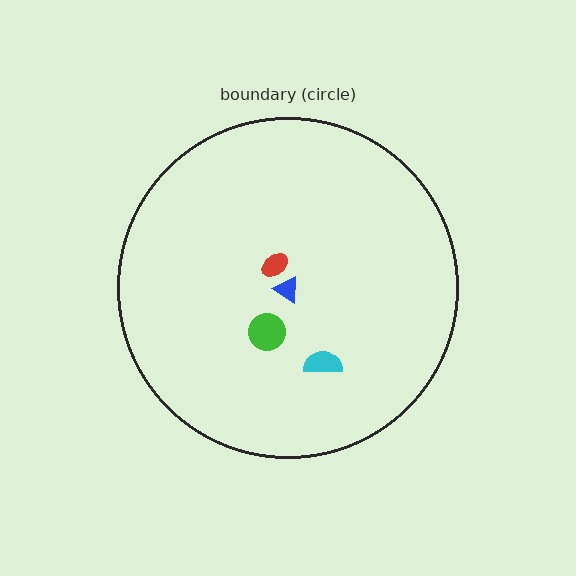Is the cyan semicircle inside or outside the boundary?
Inside.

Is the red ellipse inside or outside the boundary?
Inside.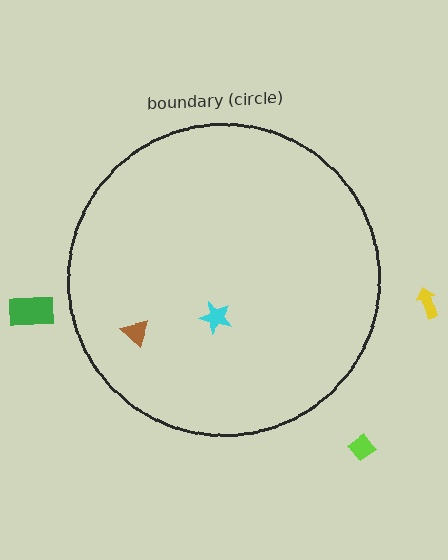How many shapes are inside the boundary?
2 inside, 3 outside.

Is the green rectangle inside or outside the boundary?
Outside.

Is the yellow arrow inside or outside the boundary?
Outside.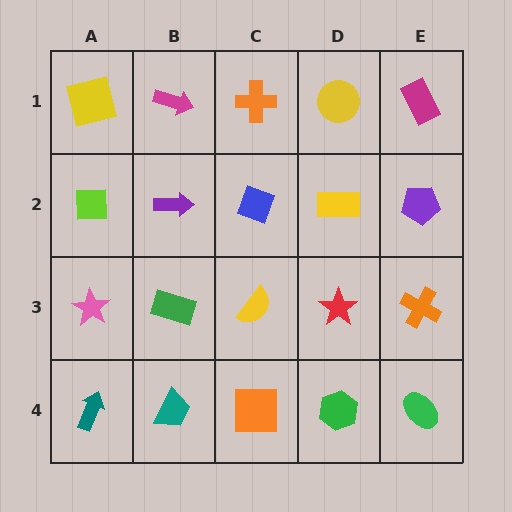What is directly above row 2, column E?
A magenta rectangle.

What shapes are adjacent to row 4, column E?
An orange cross (row 3, column E), a green hexagon (row 4, column D).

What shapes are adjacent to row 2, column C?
An orange cross (row 1, column C), a yellow semicircle (row 3, column C), a purple arrow (row 2, column B), a yellow rectangle (row 2, column D).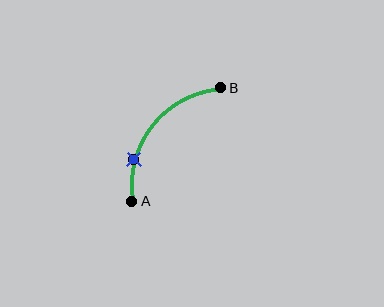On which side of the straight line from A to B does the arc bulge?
The arc bulges above and to the left of the straight line connecting A and B.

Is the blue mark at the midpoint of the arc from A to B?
No. The blue mark lies on the arc but is closer to endpoint A. The arc midpoint would be at the point on the curve equidistant along the arc from both A and B.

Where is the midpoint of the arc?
The arc midpoint is the point on the curve farthest from the straight line joining A and B. It sits above and to the left of that line.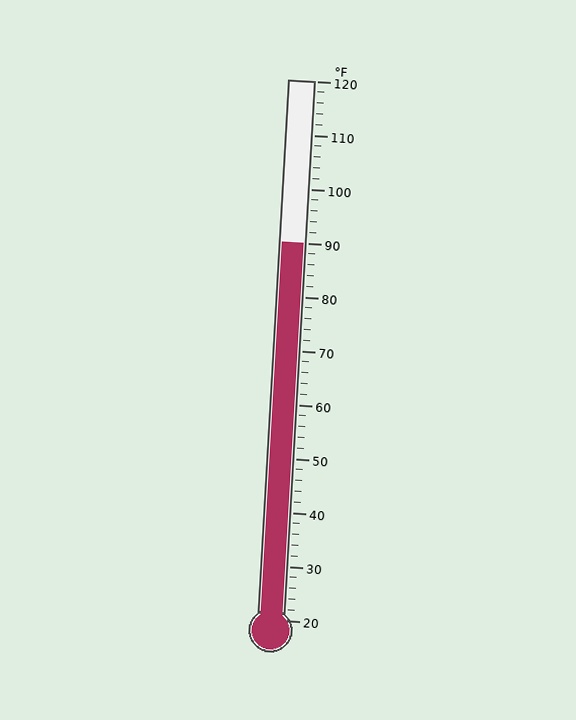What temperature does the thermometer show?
The thermometer shows approximately 90°F.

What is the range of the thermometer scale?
The thermometer scale ranges from 20°F to 120°F.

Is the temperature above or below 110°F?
The temperature is below 110°F.